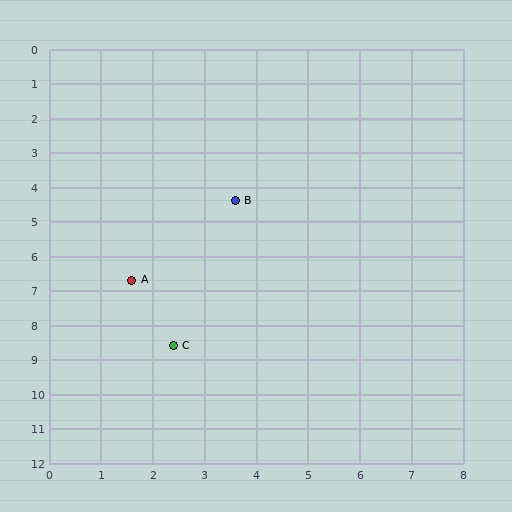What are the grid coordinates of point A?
Point A is at approximately (1.6, 6.7).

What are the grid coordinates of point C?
Point C is at approximately (2.4, 8.6).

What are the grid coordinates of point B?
Point B is at approximately (3.6, 4.4).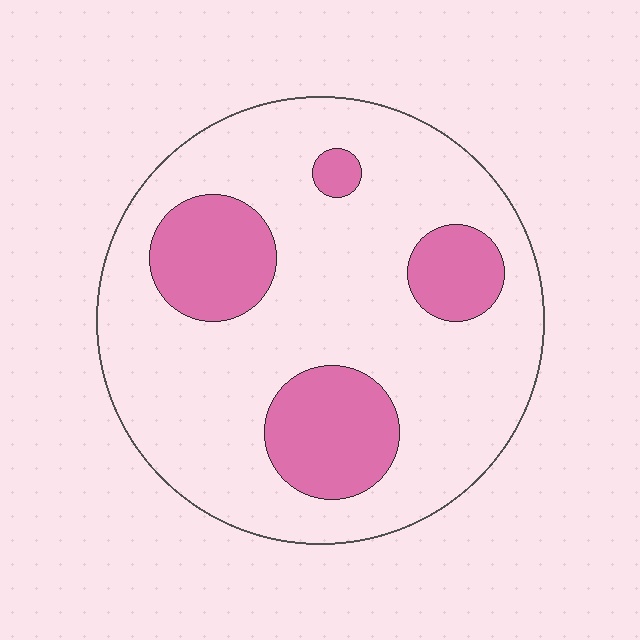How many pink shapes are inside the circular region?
4.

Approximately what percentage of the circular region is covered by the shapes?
Approximately 25%.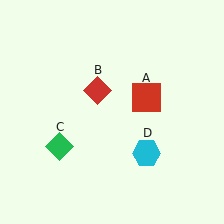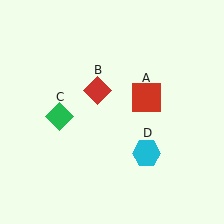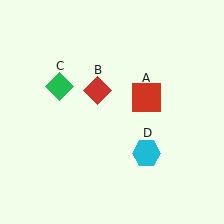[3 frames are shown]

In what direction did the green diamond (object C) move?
The green diamond (object C) moved up.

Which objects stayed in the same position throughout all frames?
Red square (object A) and red diamond (object B) and cyan hexagon (object D) remained stationary.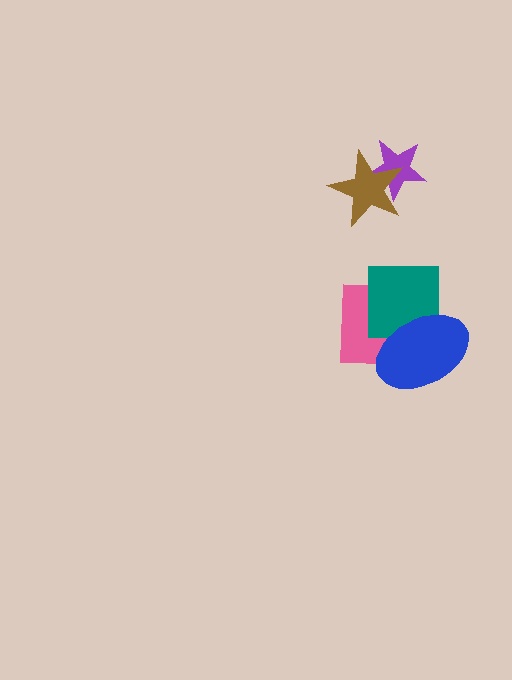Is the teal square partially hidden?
Yes, it is partially covered by another shape.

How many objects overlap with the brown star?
1 object overlaps with the brown star.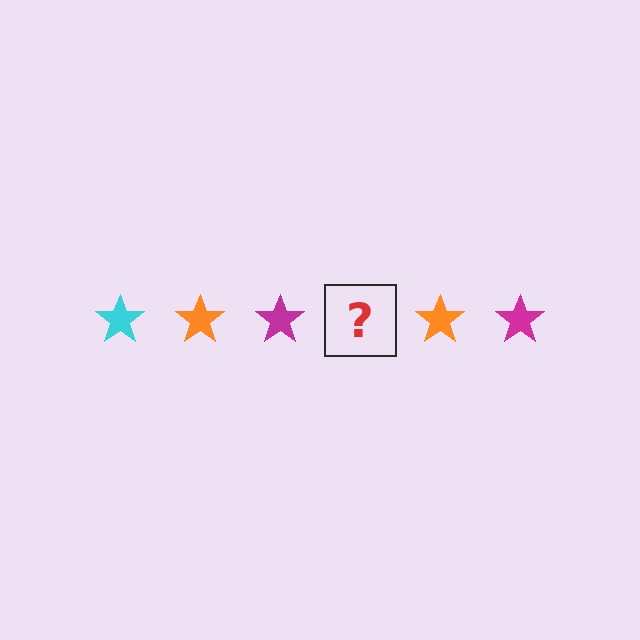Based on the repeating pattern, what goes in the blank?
The blank should be a cyan star.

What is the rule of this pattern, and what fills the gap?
The rule is that the pattern cycles through cyan, orange, magenta stars. The gap should be filled with a cyan star.